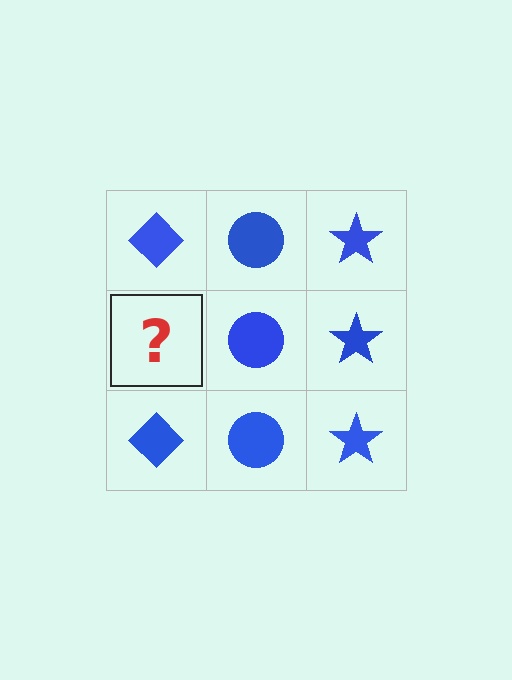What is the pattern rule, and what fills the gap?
The rule is that each column has a consistent shape. The gap should be filled with a blue diamond.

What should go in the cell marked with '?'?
The missing cell should contain a blue diamond.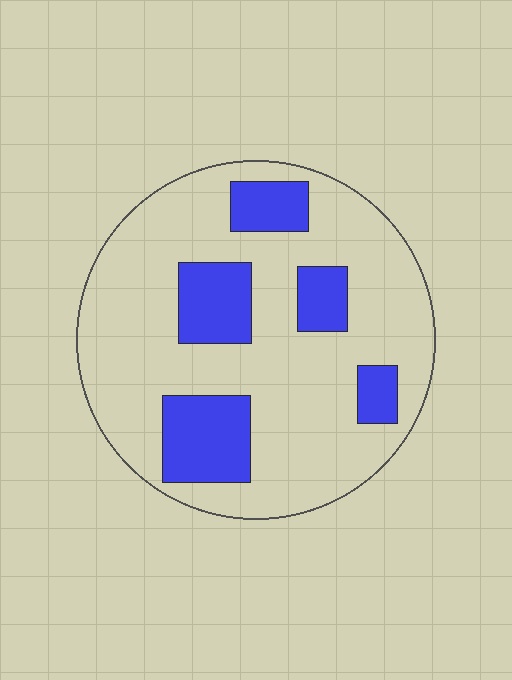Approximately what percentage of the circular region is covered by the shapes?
Approximately 25%.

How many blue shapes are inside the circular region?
5.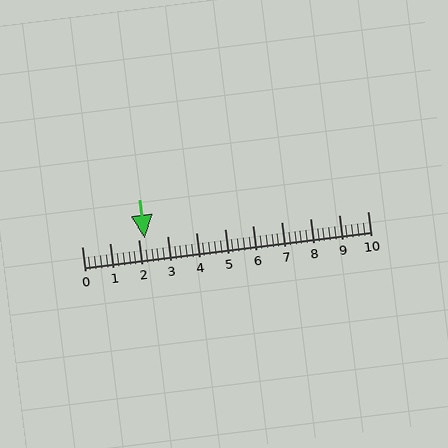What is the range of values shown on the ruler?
The ruler shows values from 0 to 10.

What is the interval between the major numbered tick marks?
The major tick marks are spaced 1 units apart.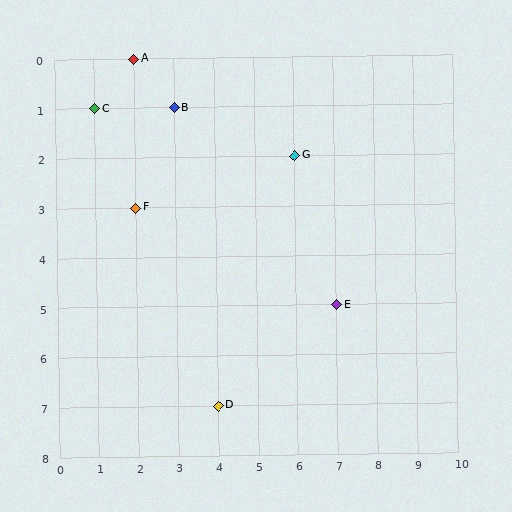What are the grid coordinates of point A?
Point A is at grid coordinates (2, 0).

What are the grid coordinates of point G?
Point G is at grid coordinates (6, 2).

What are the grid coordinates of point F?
Point F is at grid coordinates (2, 3).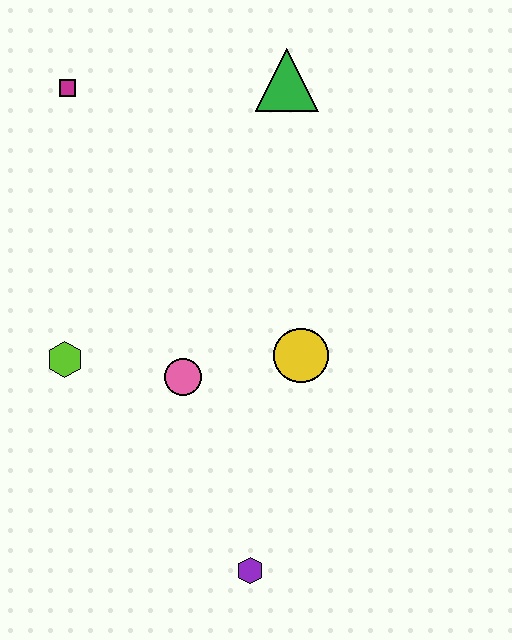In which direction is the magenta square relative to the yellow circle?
The magenta square is above the yellow circle.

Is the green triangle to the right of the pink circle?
Yes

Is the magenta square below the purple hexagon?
No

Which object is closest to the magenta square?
The green triangle is closest to the magenta square.